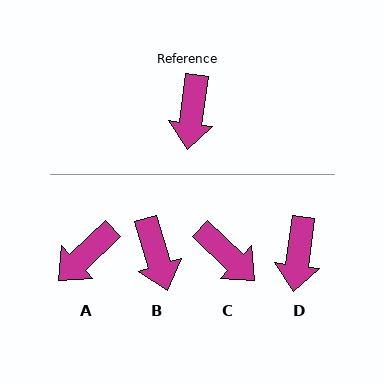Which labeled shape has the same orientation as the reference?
D.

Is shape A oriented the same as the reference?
No, it is off by about 39 degrees.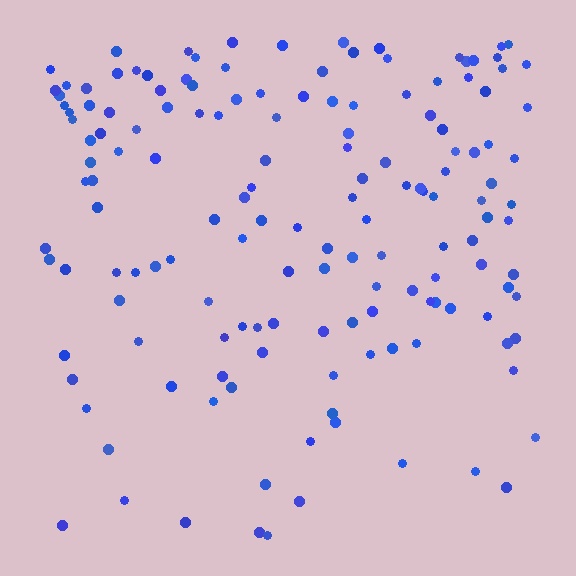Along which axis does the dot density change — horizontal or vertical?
Vertical.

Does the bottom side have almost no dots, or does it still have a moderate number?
Still a moderate number, just noticeably fewer than the top.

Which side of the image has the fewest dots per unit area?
The bottom.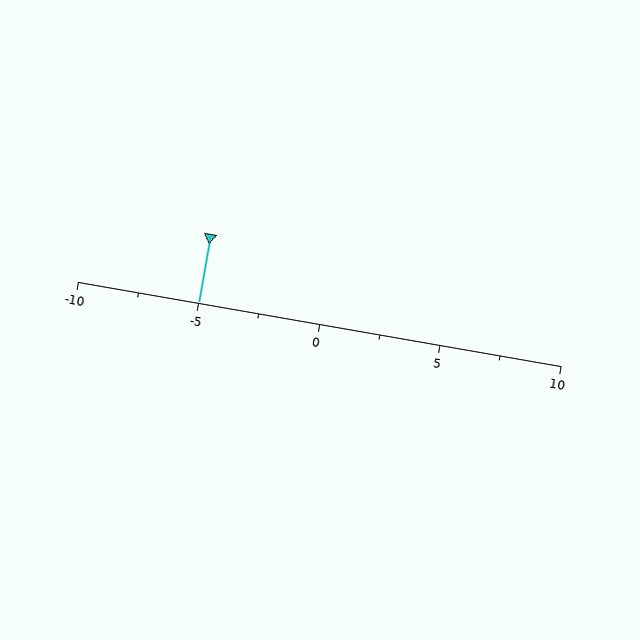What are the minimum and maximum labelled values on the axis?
The axis runs from -10 to 10.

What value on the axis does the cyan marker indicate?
The marker indicates approximately -5.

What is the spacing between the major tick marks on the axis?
The major ticks are spaced 5 apart.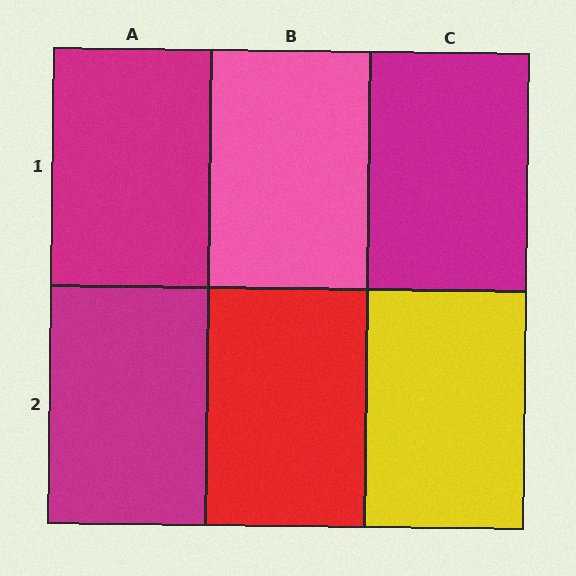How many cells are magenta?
3 cells are magenta.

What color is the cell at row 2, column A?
Magenta.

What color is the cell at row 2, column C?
Yellow.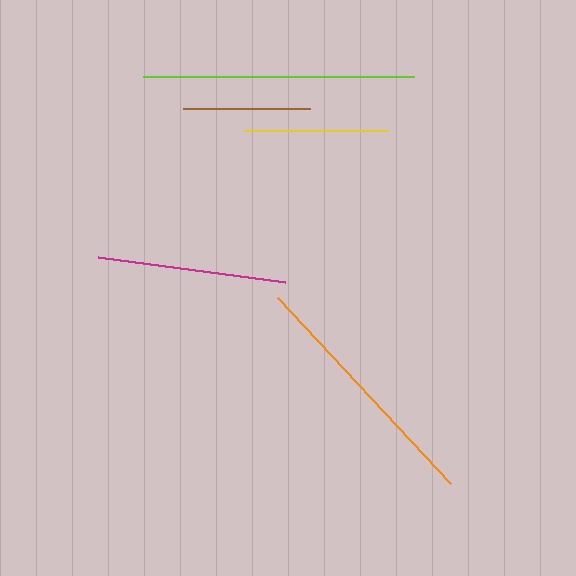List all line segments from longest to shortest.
From longest to shortest: lime, orange, magenta, yellow, brown.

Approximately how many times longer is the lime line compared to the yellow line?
The lime line is approximately 1.9 times the length of the yellow line.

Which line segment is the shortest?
The brown line is the shortest at approximately 127 pixels.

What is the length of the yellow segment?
The yellow segment is approximately 144 pixels long.